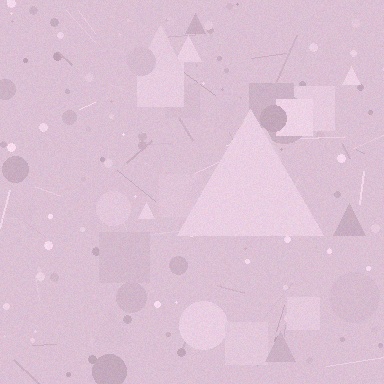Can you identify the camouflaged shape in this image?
The camouflaged shape is a triangle.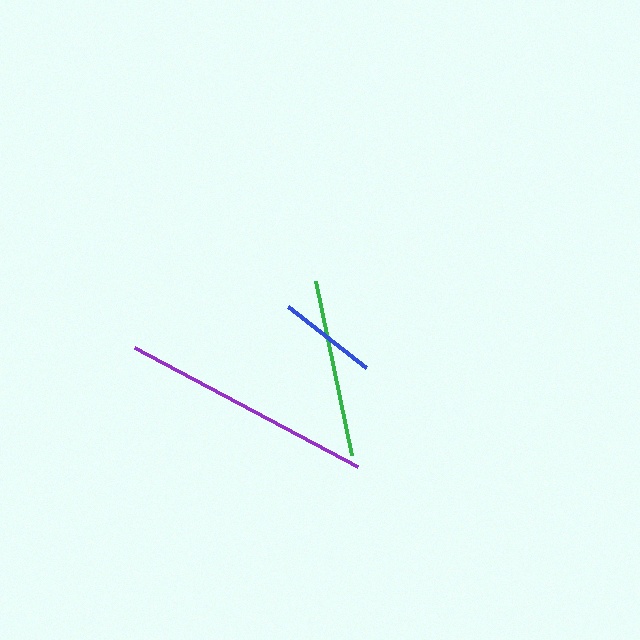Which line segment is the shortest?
The blue line is the shortest at approximately 99 pixels.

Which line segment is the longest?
The purple line is the longest at approximately 252 pixels.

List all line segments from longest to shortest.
From longest to shortest: purple, green, blue.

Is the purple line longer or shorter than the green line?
The purple line is longer than the green line.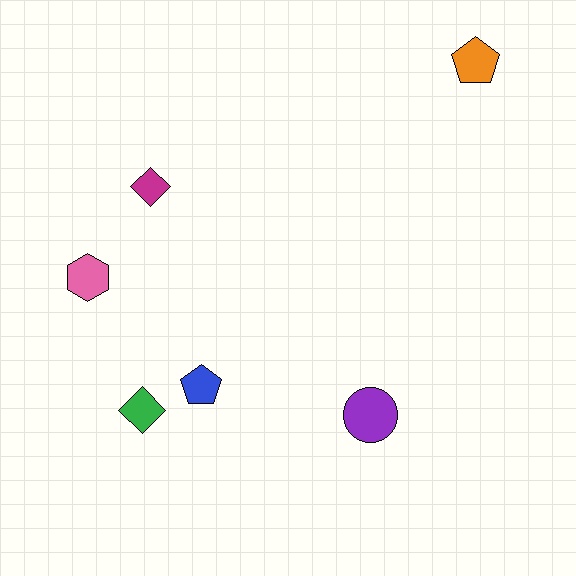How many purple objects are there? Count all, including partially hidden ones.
There is 1 purple object.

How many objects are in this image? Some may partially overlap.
There are 6 objects.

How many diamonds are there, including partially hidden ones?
There are 2 diamonds.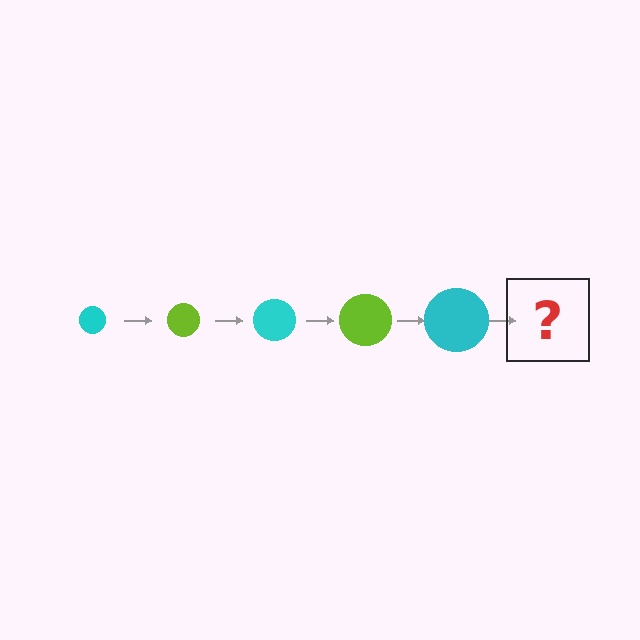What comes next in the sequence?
The next element should be a lime circle, larger than the previous one.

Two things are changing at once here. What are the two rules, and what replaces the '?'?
The two rules are that the circle grows larger each step and the color cycles through cyan and lime. The '?' should be a lime circle, larger than the previous one.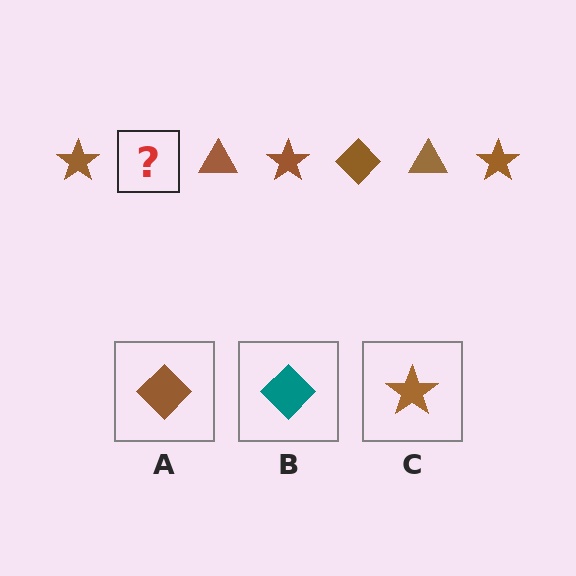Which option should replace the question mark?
Option A.